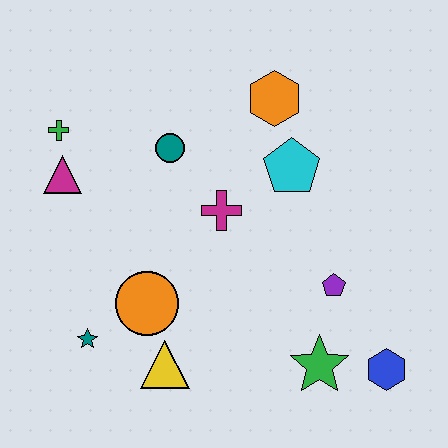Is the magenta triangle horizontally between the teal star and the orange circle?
No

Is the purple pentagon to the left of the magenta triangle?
No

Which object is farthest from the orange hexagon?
The teal star is farthest from the orange hexagon.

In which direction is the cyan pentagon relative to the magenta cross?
The cyan pentagon is to the right of the magenta cross.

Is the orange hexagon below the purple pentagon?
No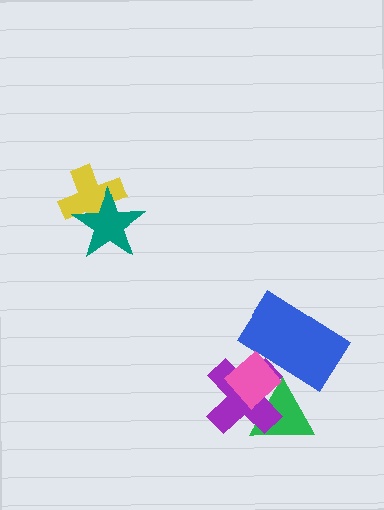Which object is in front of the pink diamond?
The blue rectangle is in front of the pink diamond.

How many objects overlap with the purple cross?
3 objects overlap with the purple cross.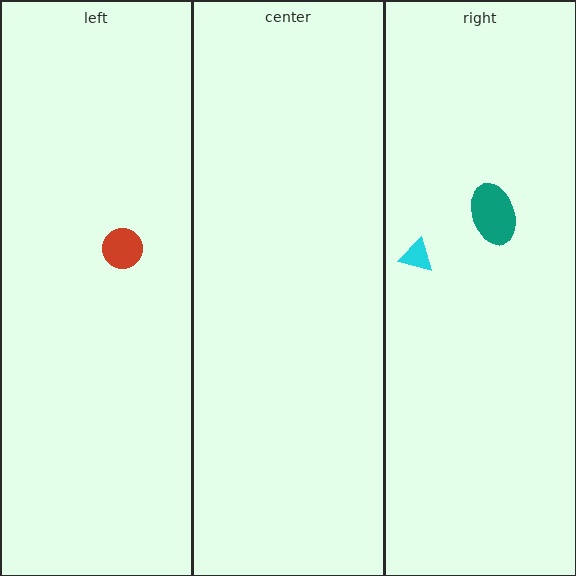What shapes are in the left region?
The red circle.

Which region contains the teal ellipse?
The right region.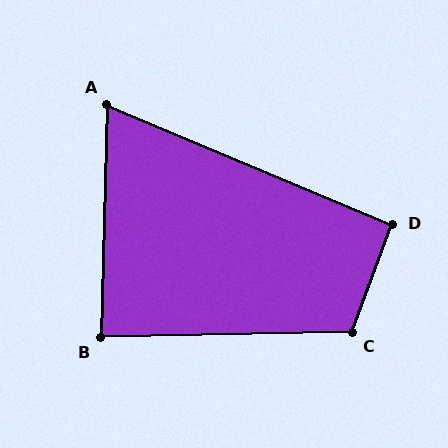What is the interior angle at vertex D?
Approximately 93 degrees (approximately right).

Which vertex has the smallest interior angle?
A, at approximately 69 degrees.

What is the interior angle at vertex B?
Approximately 87 degrees (approximately right).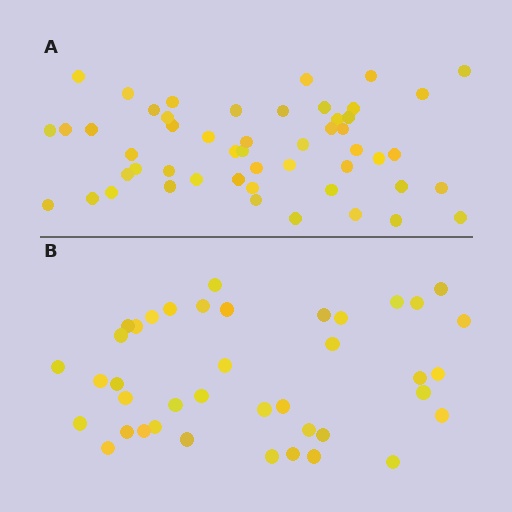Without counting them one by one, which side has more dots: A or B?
Region A (the top region) has more dots.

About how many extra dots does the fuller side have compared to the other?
Region A has roughly 12 or so more dots than region B.